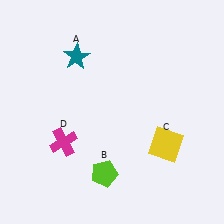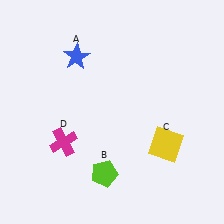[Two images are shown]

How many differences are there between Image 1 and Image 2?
There is 1 difference between the two images.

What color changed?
The star (A) changed from teal in Image 1 to blue in Image 2.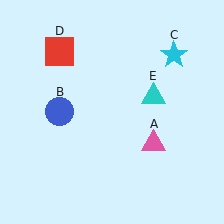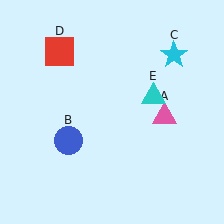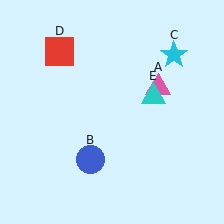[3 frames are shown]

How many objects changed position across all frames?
2 objects changed position: pink triangle (object A), blue circle (object B).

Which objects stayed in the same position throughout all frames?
Cyan star (object C) and red square (object D) and cyan triangle (object E) remained stationary.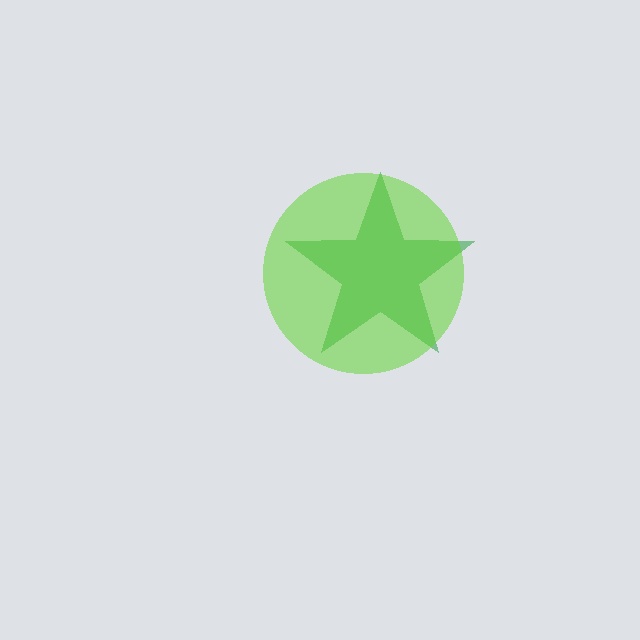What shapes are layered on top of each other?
The layered shapes are: a green star, a lime circle.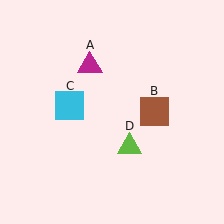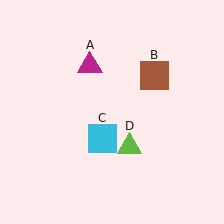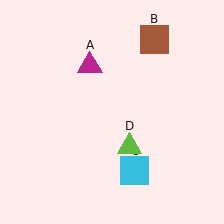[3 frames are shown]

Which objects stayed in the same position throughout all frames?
Magenta triangle (object A) and lime triangle (object D) remained stationary.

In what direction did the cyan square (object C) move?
The cyan square (object C) moved down and to the right.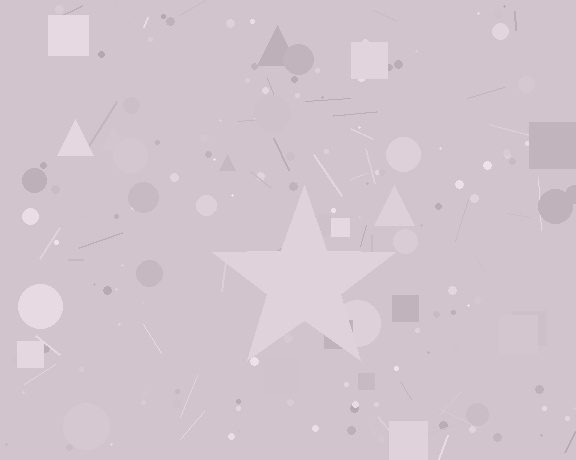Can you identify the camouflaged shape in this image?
The camouflaged shape is a star.